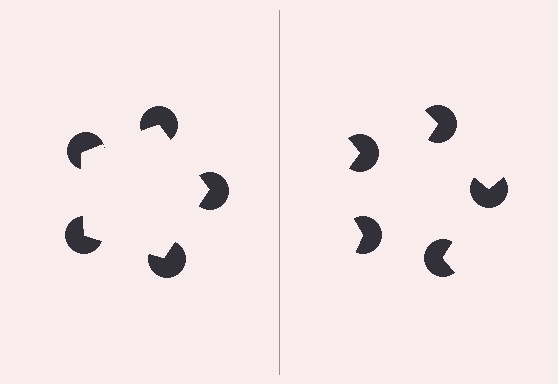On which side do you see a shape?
An illusory pentagon appears on the left side. On the right side the wedge cuts are rotated, so no coherent shape forms.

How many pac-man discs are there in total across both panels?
10 — 5 on each side.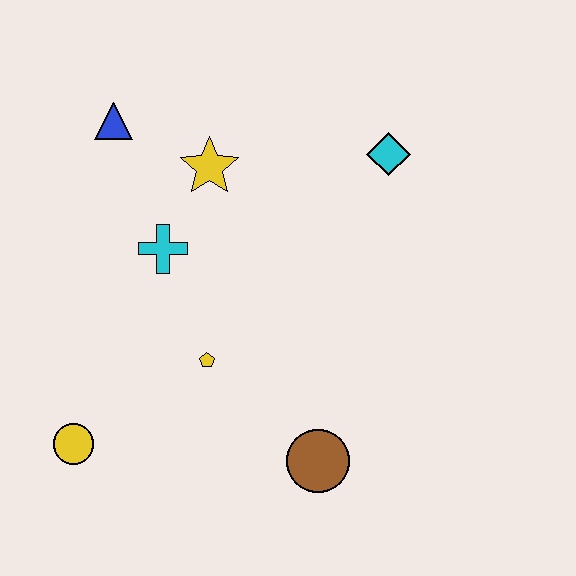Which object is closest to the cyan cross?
The yellow star is closest to the cyan cross.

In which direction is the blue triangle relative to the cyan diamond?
The blue triangle is to the left of the cyan diamond.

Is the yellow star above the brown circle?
Yes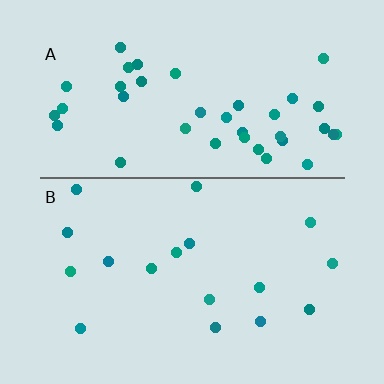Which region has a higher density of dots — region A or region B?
A (the top).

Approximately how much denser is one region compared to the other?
Approximately 2.4× — region A over region B.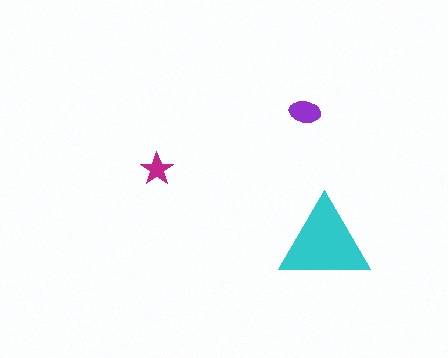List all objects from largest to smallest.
The cyan triangle, the purple ellipse, the magenta star.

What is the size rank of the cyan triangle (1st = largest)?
1st.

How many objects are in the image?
There are 3 objects in the image.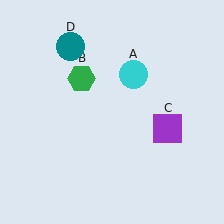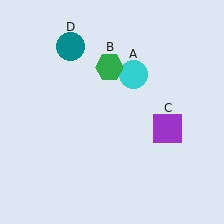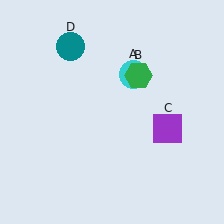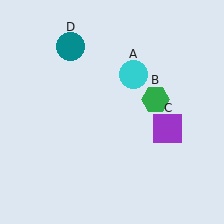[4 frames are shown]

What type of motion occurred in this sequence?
The green hexagon (object B) rotated clockwise around the center of the scene.